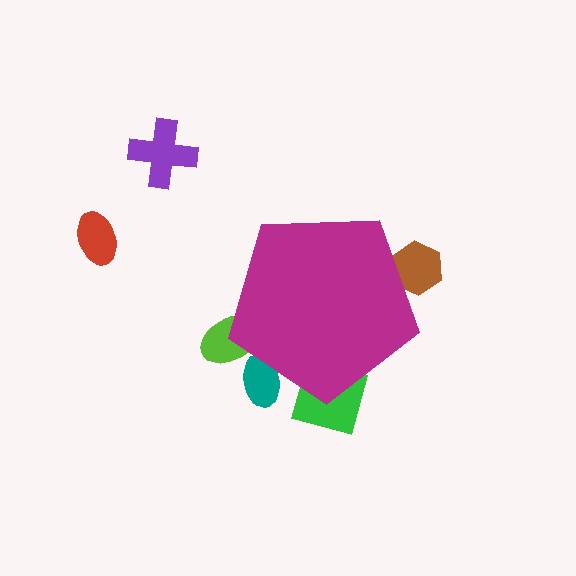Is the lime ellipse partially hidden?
Yes, the lime ellipse is partially hidden behind the magenta pentagon.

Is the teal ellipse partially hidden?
Yes, the teal ellipse is partially hidden behind the magenta pentagon.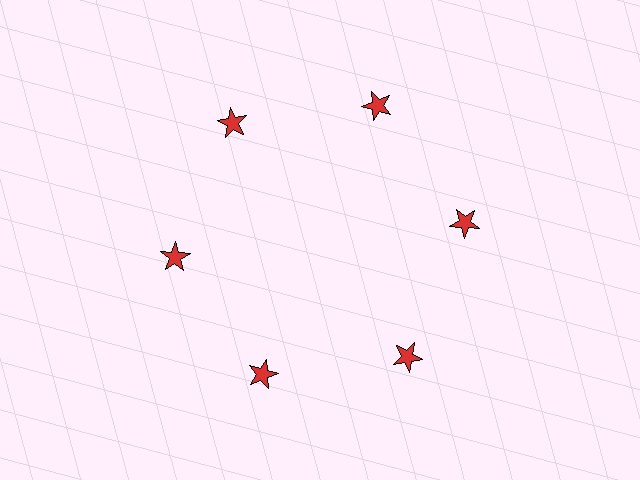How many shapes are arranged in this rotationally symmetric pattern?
There are 6 shapes, arranged in 6 groups of 1.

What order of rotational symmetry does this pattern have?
This pattern has 6-fold rotational symmetry.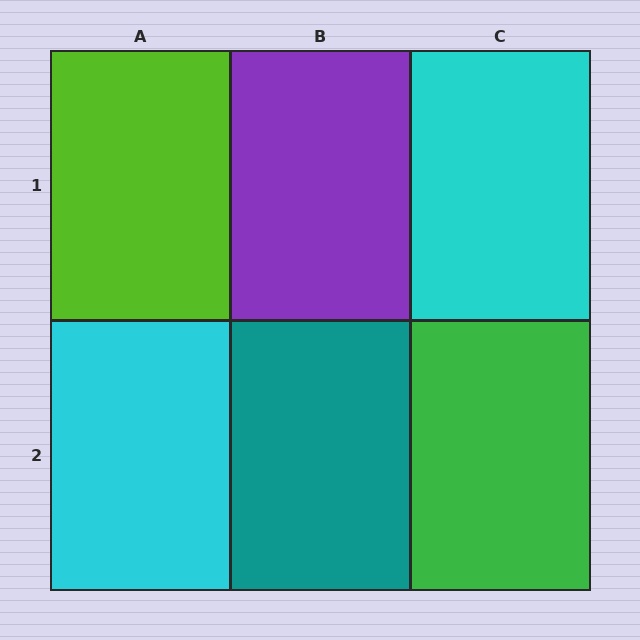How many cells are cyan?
2 cells are cyan.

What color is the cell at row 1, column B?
Purple.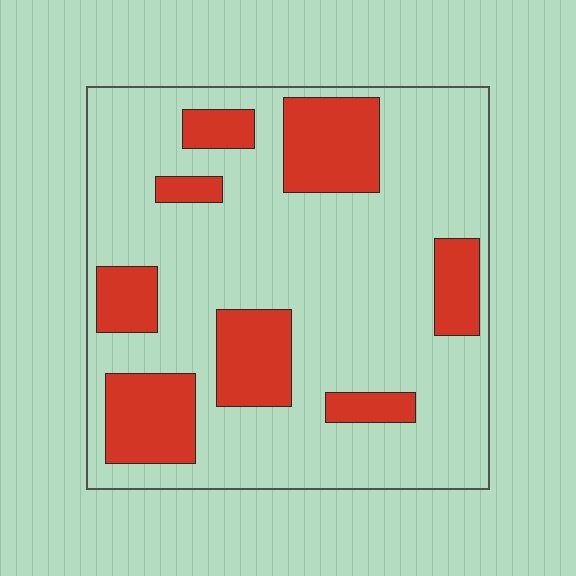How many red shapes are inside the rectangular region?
8.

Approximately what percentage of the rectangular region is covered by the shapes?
Approximately 25%.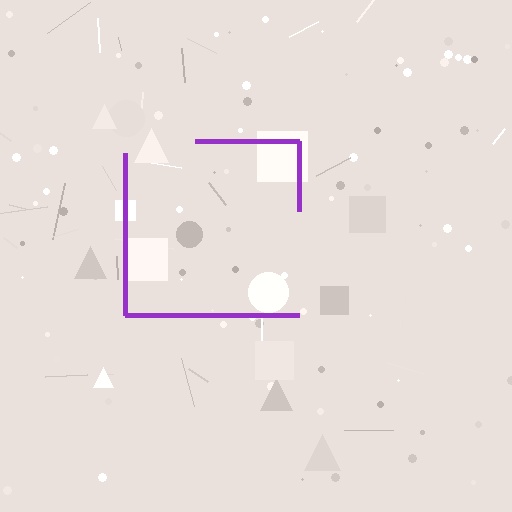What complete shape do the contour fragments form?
The contour fragments form a square.